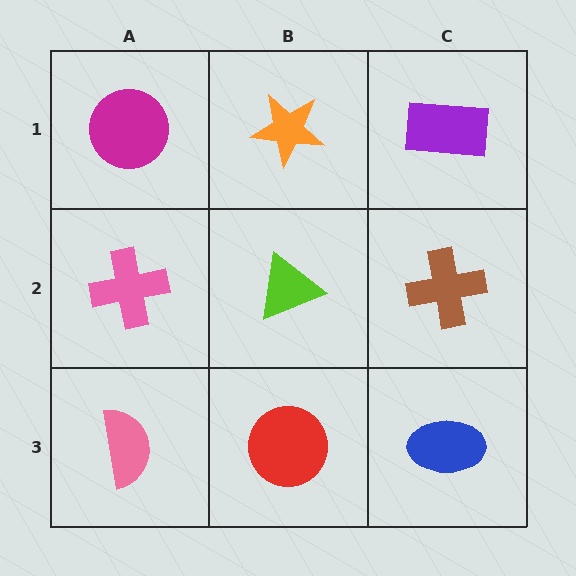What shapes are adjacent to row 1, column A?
A pink cross (row 2, column A), an orange star (row 1, column B).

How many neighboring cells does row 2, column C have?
3.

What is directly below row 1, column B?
A lime triangle.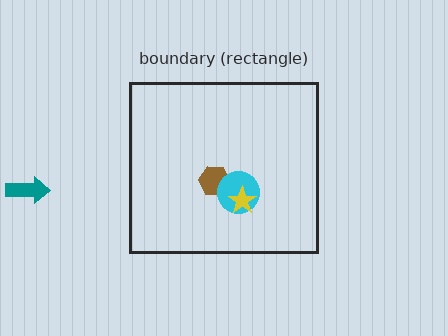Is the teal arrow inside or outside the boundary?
Outside.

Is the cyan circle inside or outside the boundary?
Inside.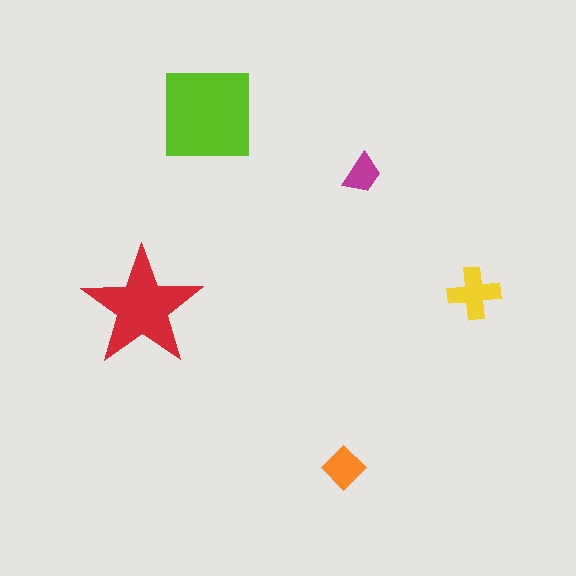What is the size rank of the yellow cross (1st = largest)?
3rd.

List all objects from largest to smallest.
The lime square, the red star, the yellow cross, the orange diamond, the magenta trapezoid.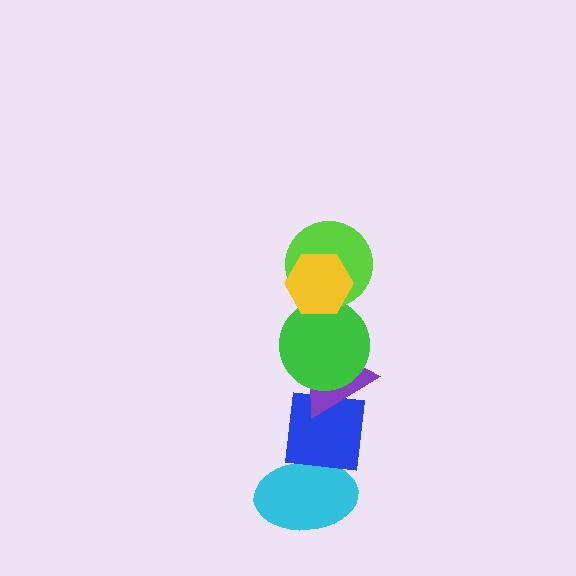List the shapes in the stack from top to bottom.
From top to bottom: the yellow hexagon, the lime circle, the green circle, the purple triangle, the blue square, the cyan ellipse.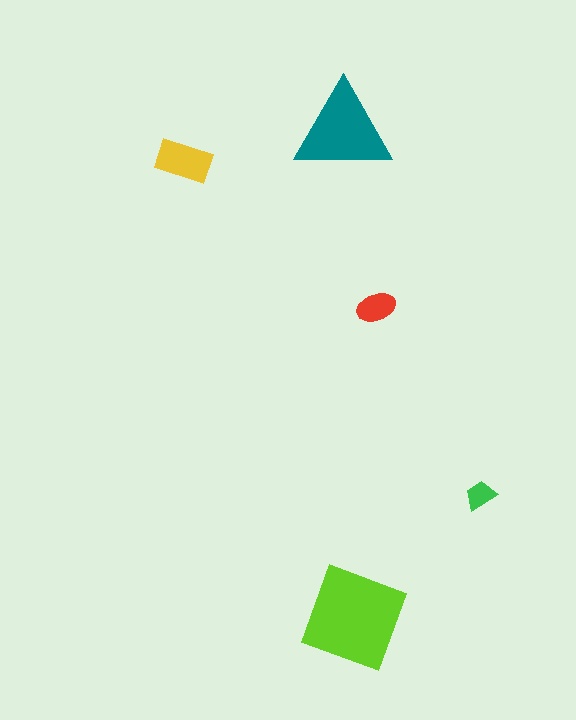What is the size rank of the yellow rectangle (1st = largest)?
3rd.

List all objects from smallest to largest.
The green trapezoid, the red ellipse, the yellow rectangle, the teal triangle, the lime diamond.